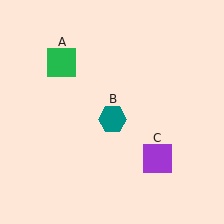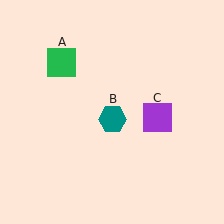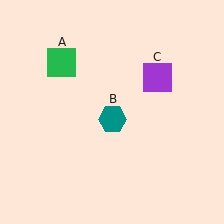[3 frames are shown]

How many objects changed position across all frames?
1 object changed position: purple square (object C).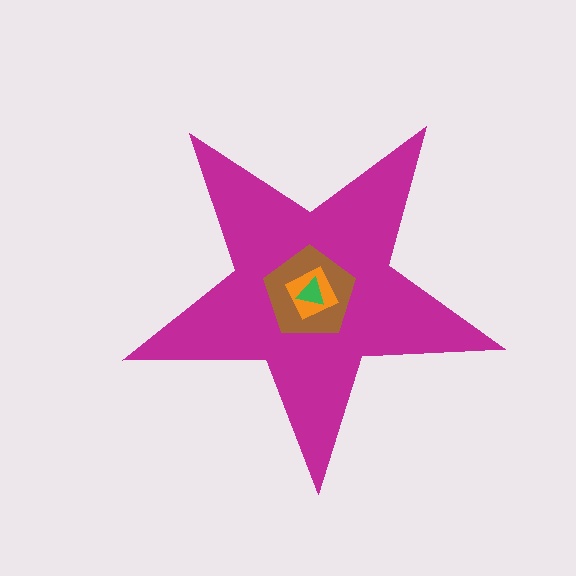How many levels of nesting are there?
4.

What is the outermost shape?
The magenta star.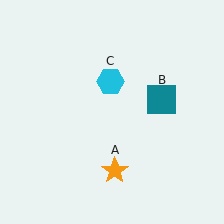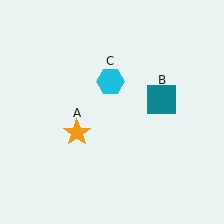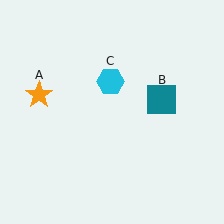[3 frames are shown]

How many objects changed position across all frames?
1 object changed position: orange star (object A).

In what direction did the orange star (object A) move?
The orange star (object A) moved up and to the left.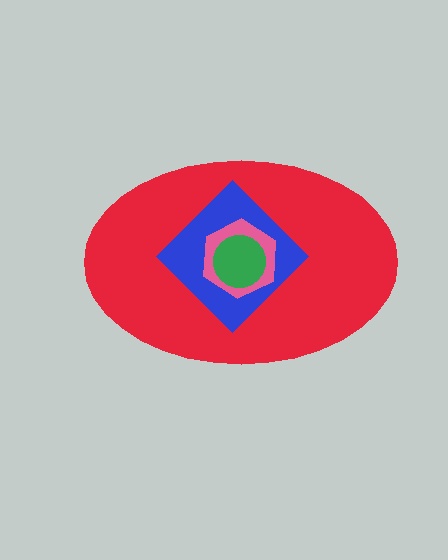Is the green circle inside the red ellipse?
Yes.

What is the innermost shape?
The green circle.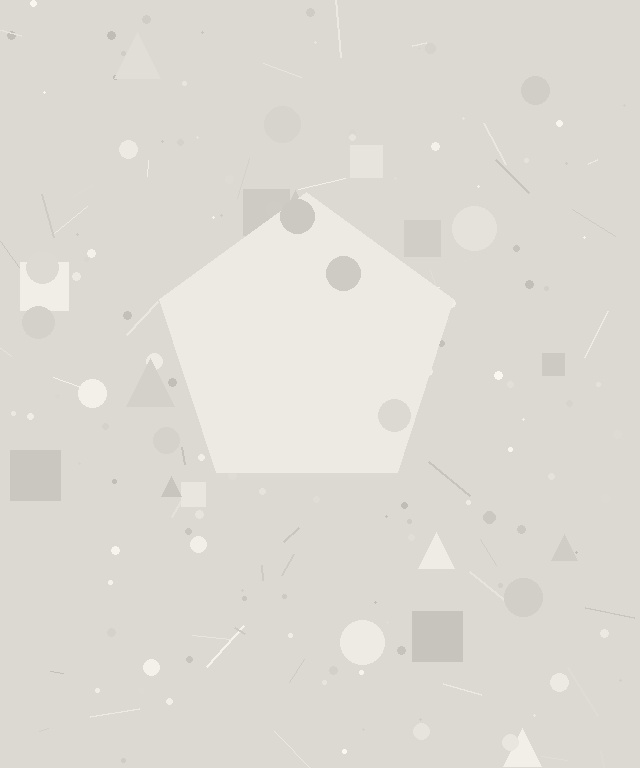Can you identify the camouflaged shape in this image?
The camouflaged shape is a pentagon.